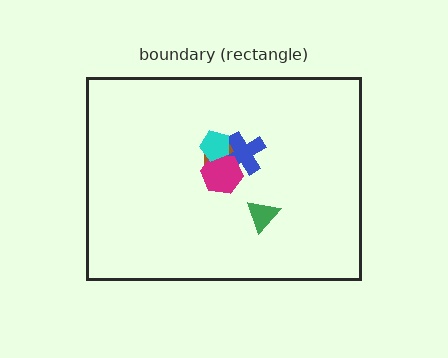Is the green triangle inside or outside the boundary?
Inside.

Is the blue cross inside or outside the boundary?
Inside.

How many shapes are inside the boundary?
5 inside, 0 outside.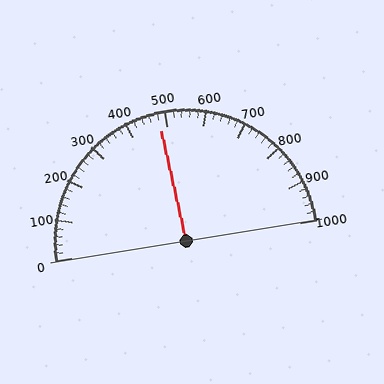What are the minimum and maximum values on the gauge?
The gauge ranges from 0 to 1000.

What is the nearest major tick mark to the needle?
The nearest major tick mark is 500.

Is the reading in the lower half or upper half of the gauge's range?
The reading is in the lower half of the range (0 to 1000).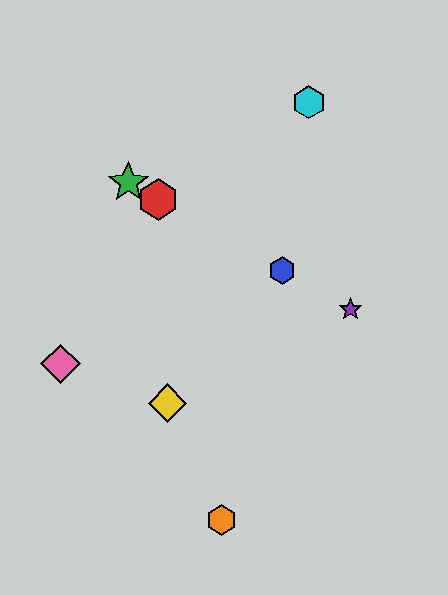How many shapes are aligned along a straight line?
4 shapes (the red hexagon, the blue hexagon, the green star, the purple star) are aligned along a straight line.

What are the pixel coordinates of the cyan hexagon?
The cyan hexagon is at (309, 102).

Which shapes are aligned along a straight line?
The red hexagon, the blue hexagon, the green star, the purple star are aligned along a straight line.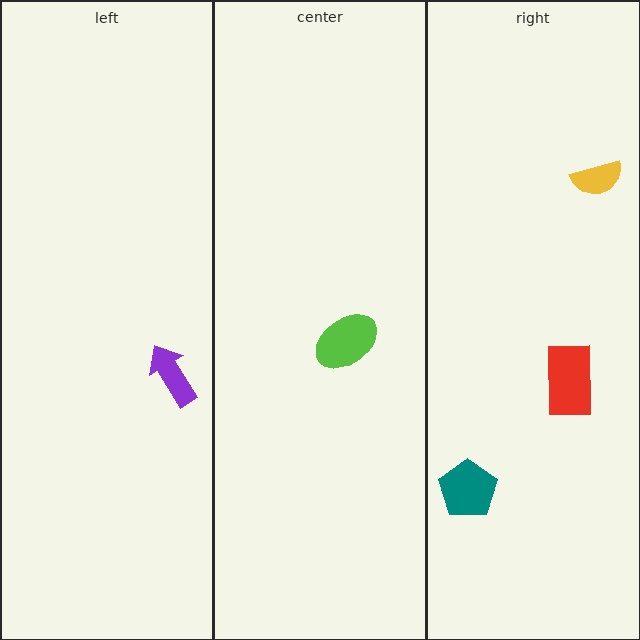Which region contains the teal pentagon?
The right region.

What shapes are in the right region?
The teal pentagon, the yellow semicircle, the red rectangle.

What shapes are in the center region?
The lime ellipse.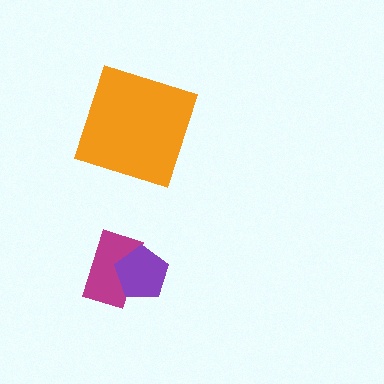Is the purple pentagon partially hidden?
No, no other shape covers it.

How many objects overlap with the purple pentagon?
1 object overlaps with the purple pentagon.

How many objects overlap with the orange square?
0 objects overlap with the orange square.